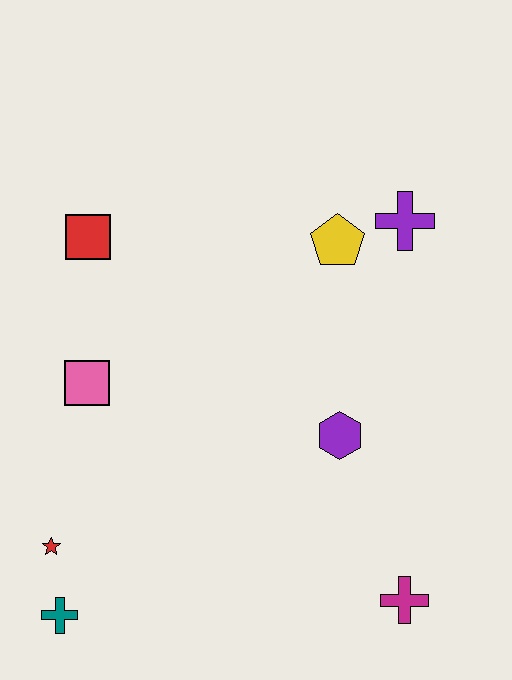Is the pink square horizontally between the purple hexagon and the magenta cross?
No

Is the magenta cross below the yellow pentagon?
Yes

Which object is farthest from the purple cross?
The teal cross is farthest from the purple cross.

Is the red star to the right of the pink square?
No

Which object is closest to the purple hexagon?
The magenta cross is closest to the purple hexagon.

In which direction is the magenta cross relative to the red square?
The magenta cross is below the red square.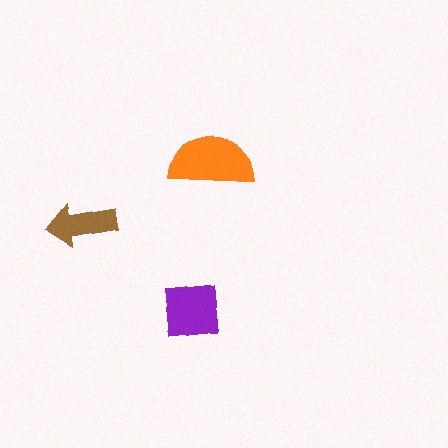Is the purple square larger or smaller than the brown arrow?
Larger.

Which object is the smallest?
The brown arrow.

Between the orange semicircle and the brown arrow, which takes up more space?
The orange semicircle.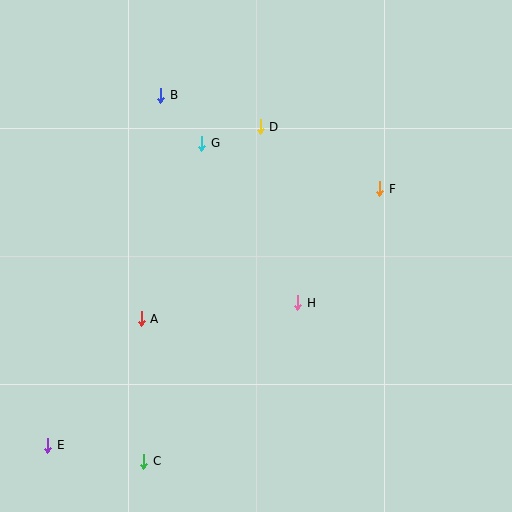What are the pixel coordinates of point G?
Point G is at (202, 143).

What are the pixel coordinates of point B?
Point B is at (161, 95).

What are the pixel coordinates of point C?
Point C is at (144, 461).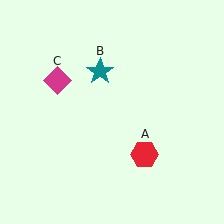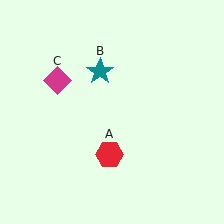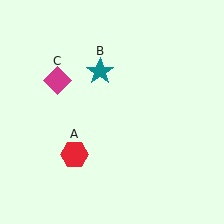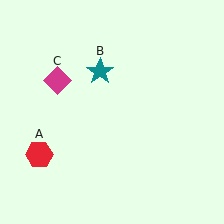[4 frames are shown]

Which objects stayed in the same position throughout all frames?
Teal star (object B) and magenta diamond (object C) remained stationary.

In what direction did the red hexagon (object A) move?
The red hexagon (object A) moved left.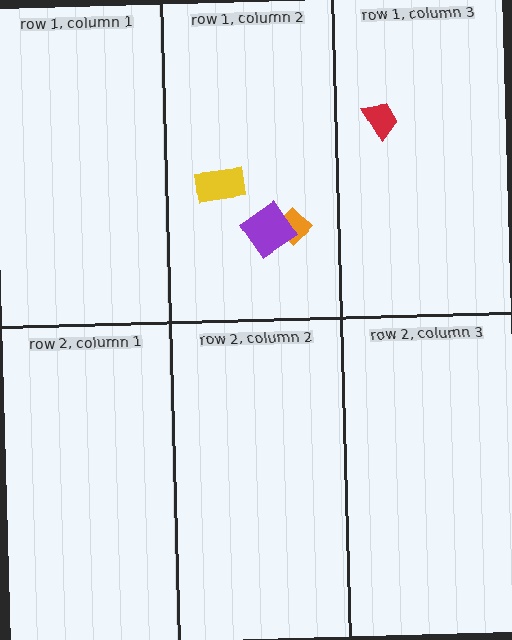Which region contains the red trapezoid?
The row 1, column 3 region.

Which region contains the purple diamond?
The row 1, column 2 region.